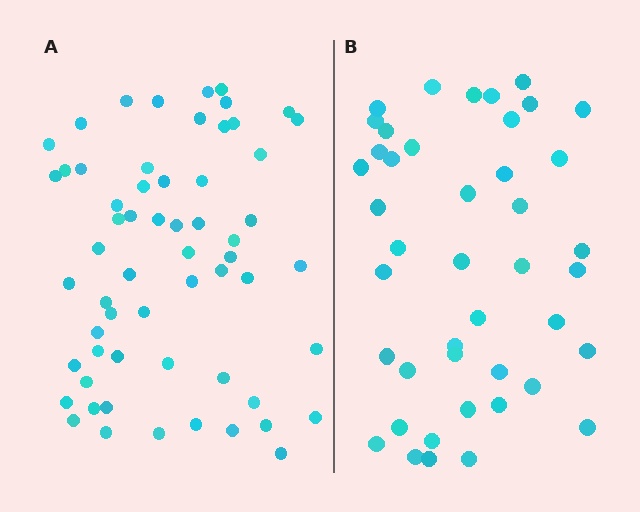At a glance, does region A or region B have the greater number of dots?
Region A (the left region) has more dots.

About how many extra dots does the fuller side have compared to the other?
Region A has approximately 15 more dots than region B.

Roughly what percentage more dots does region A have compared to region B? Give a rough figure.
About 40% more.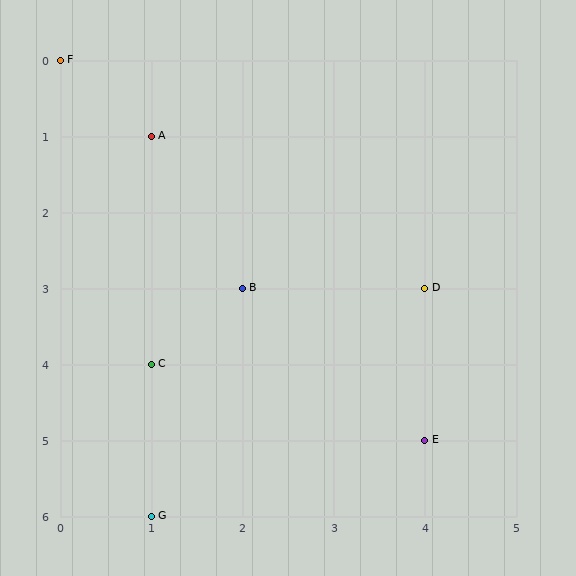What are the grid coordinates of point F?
Point F is at grid coordinates (0, 0).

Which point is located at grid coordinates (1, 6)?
Point G is at (1, 6).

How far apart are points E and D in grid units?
Points E and D are 2 rows apart.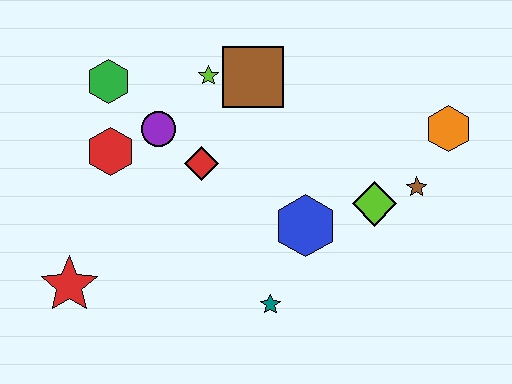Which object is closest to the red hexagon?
The purple circle is closest to the red hexagon.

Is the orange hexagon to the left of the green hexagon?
No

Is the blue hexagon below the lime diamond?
Yes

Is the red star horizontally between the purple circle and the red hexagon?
No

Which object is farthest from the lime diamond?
The red star is farthest from the lime diamond.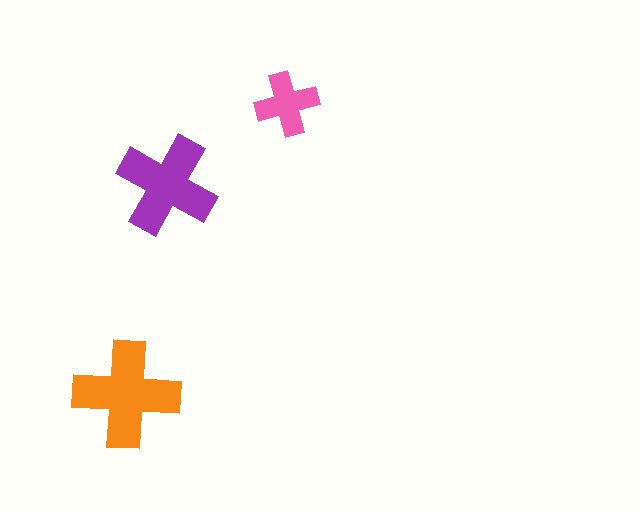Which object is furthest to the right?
The pink cross is rightmost.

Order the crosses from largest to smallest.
the orange one, the purple one, the pink one.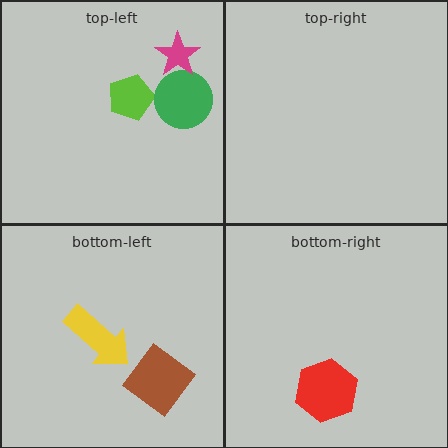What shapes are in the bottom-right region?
The red hexagon.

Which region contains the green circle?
The top-left region.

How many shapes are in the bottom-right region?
1.